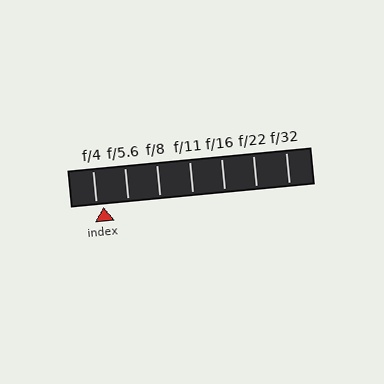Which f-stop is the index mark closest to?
The index mark is closest to f/4.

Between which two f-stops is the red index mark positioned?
The index mark is between f/4 and f/5.6.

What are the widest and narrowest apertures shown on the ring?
The widest aperture shown is f/4 and the narrowest is f/32.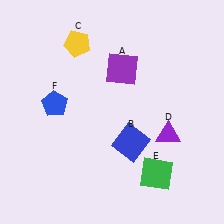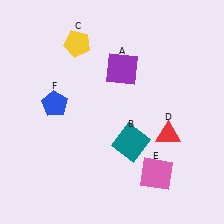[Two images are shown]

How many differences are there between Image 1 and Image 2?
There are 3 differences between the two images.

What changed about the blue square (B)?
In Image 1, B is blue. In Image 2, it changed to teal.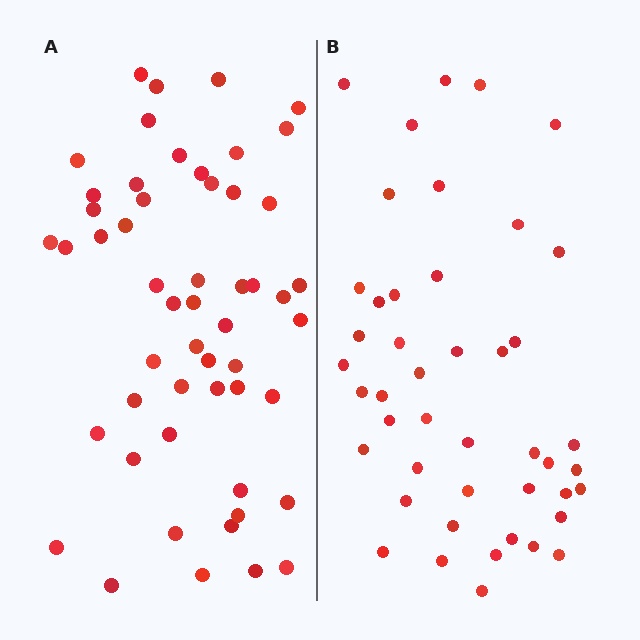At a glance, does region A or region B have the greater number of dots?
Region A (the left region) has more dots.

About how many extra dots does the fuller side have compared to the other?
Region A has roughly 8 or so more dots than region B.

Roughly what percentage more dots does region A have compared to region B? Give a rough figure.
About 20% more.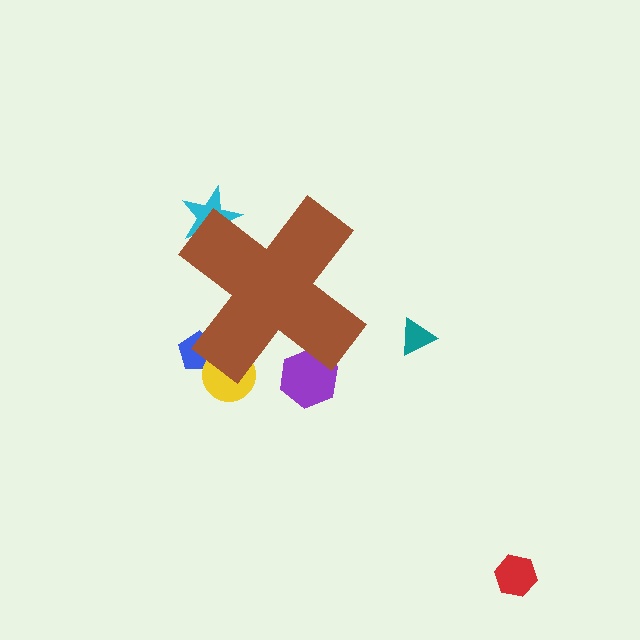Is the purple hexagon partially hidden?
Yes, the purple hexagon is partially hidden behind the brown cross.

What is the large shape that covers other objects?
A brown cross.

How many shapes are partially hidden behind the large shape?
4 shapes are partially hidden.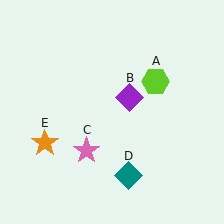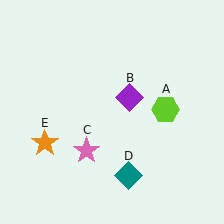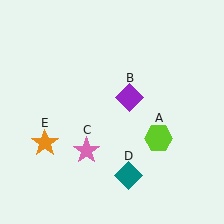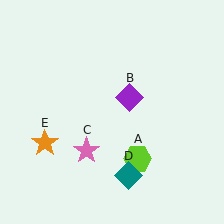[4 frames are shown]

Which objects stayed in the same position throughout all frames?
Purple diamond (object B) and pink star (object C) and teal diamond (object D) and orange star (object E) remained stationary.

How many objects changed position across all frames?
1 object changed position: lime hexagon (object A).